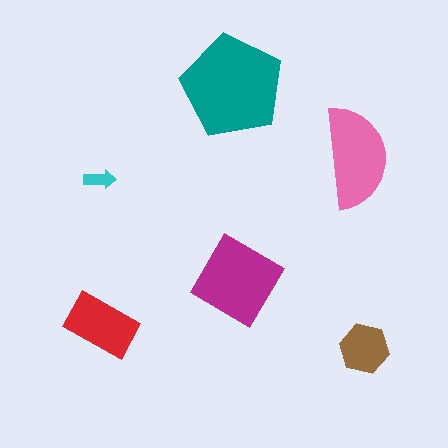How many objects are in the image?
There are 6 objects in the image.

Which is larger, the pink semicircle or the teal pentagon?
The teal pentagon.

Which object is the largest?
The teal pentagon.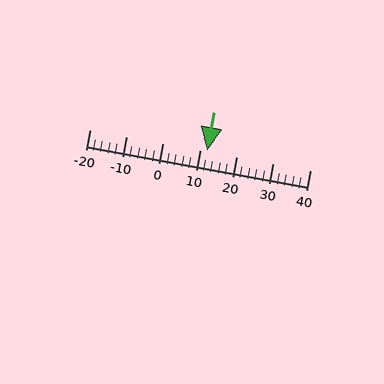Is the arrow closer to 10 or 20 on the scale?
The arrow is closer to 10.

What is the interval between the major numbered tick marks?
The major tick marks are spaced 10 units apart.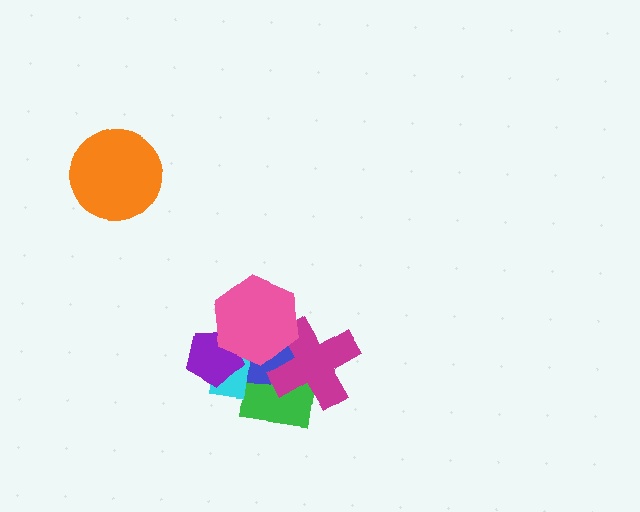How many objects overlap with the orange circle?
0 objects overlap with the orange circle.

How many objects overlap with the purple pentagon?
3 objects overlap with the purple pentagon.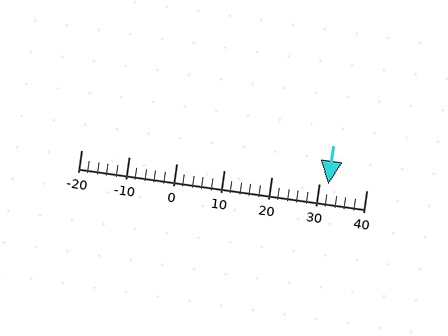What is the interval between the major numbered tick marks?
The major tick marks are spaced 10 units apart.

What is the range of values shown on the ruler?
The ruler shows values from -20 to 40.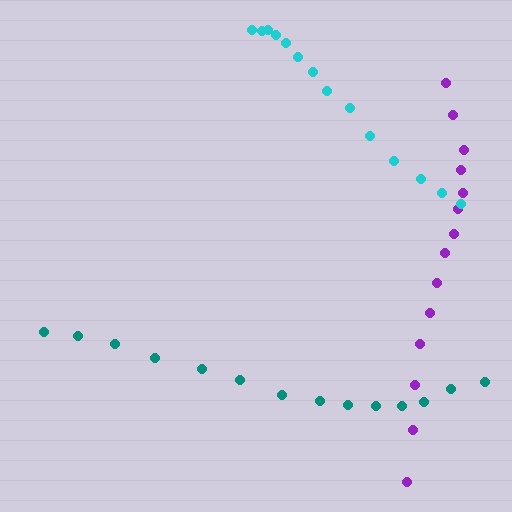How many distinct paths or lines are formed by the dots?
There are 3 distinct paths.